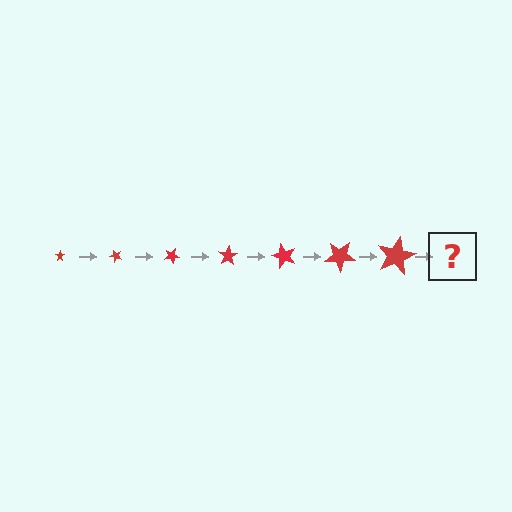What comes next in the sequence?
The next element should be a star, larger than the previous one and rotated 350 degrees from the start.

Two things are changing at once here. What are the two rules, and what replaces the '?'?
The two rules are that the star grows larger each step and it rotates 50 degrees each step. The '?' should be a star, larger than the previous one and rotated 350 degrees from the start.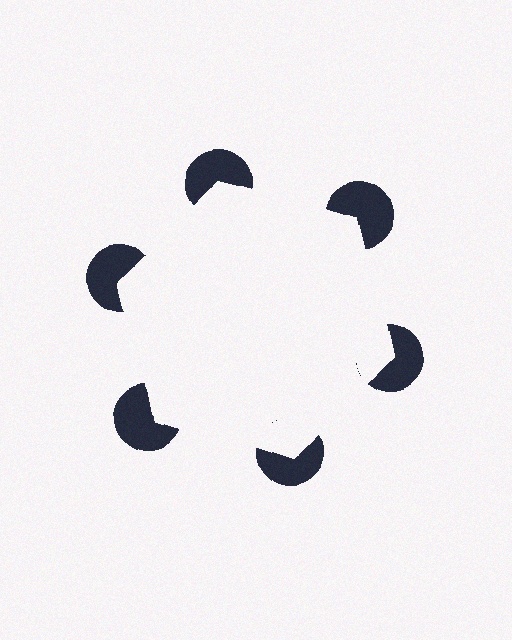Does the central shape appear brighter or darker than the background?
It typically appears slightly brighter than the background, even though no actual brightness change is drawn.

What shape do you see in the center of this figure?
An illusory hexagon — its edges are inferred from the aligned wedge cuts in the pac-man discs, not physically drawn.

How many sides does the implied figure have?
6 sides.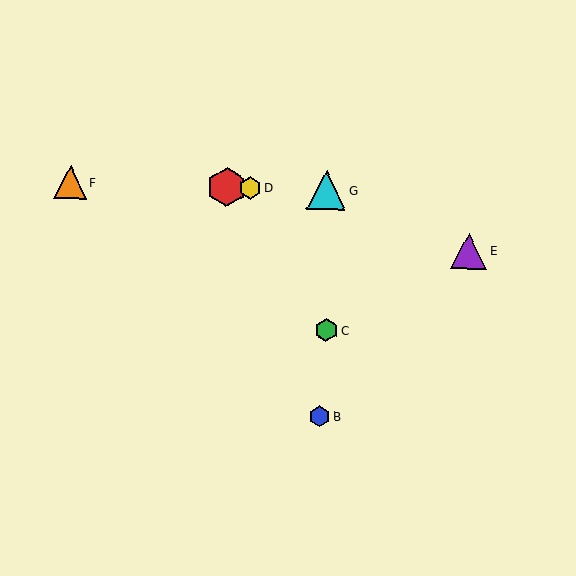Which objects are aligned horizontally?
Objects A, D, F, G are aligned horizontally.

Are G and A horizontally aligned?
Yes, both are at y≈190.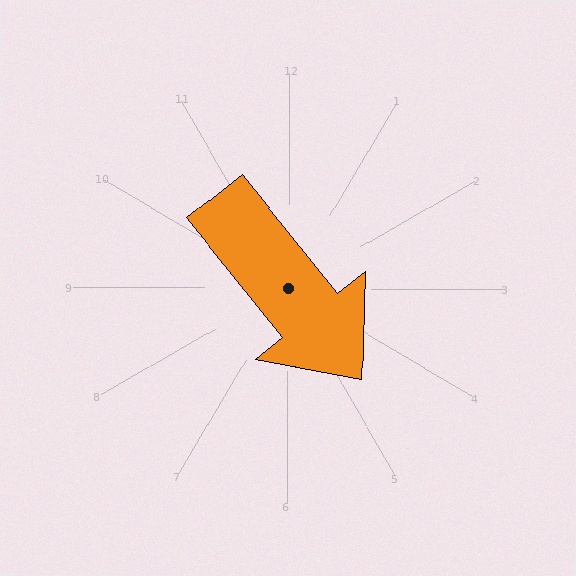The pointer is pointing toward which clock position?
Roughly 5 o'clock.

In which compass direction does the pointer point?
Southeast.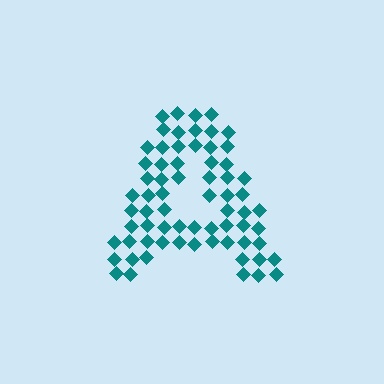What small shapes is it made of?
It is made of small diamonds.